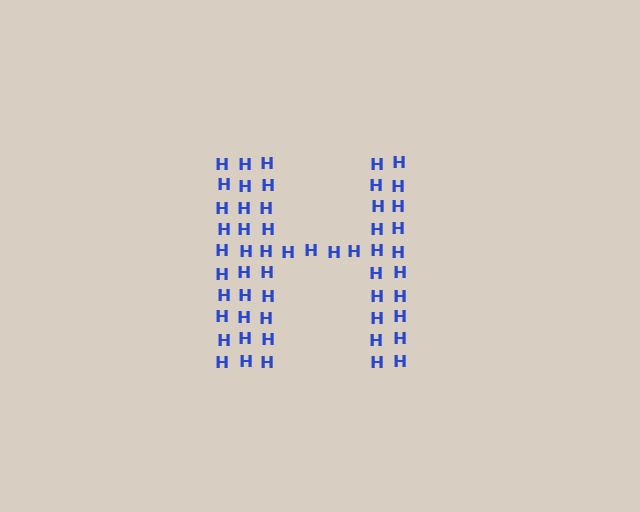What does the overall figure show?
The overall figure shows the letter H.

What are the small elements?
The small elements are letter H's.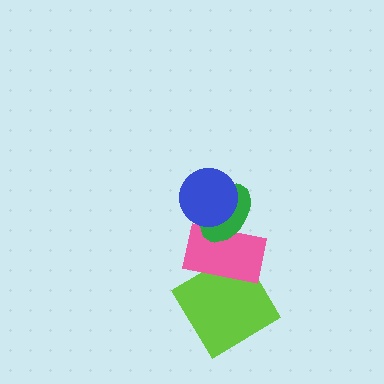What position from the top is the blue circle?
The blue circle is 1st from the top.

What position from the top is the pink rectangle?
The pink rectangle is 3rd from the top.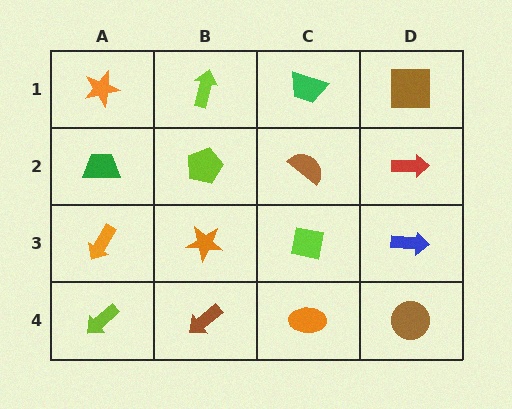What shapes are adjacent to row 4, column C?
A lime square (row 3, column C), a brown arrow (row 4, column B), a brown circle (row 4, column D).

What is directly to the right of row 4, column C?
A brown circle.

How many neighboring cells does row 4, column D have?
2.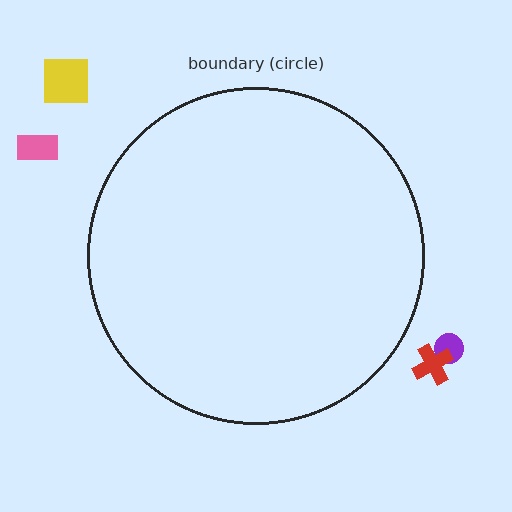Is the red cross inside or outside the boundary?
Outside.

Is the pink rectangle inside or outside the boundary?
Outside.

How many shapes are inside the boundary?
0 inside, 4 outside.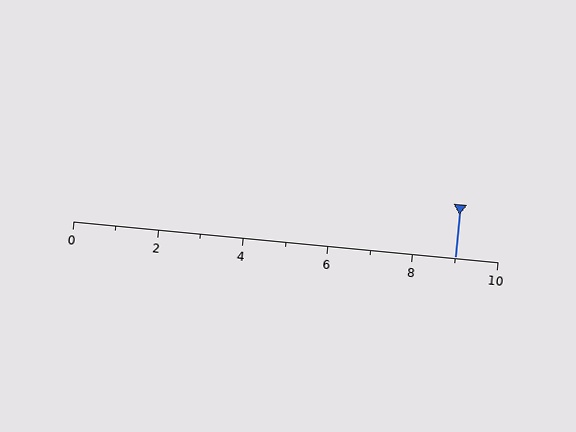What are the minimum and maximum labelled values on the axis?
The axis runs from 0 to 10.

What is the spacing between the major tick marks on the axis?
The major ticks are spaced 2 apart.